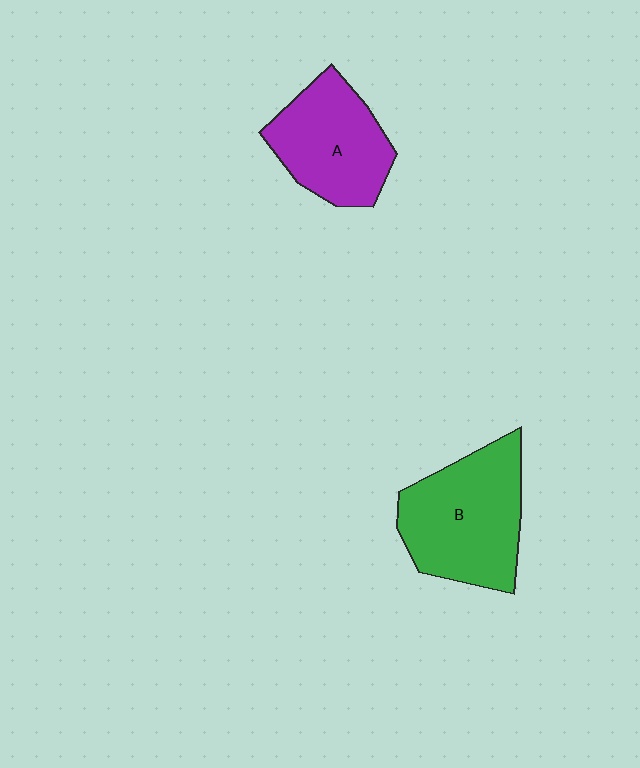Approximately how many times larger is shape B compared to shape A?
Approximately 1.2 times.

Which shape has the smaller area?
Shape A (purple).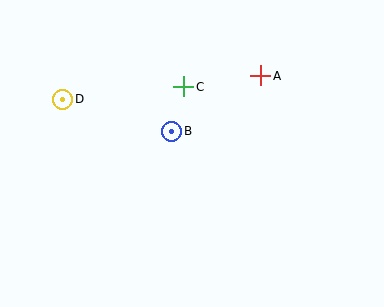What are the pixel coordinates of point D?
Point D is at (63, 99).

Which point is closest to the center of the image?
Point B at (172, 131) is closest to the center.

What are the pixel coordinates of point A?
Point A is at (261, 76).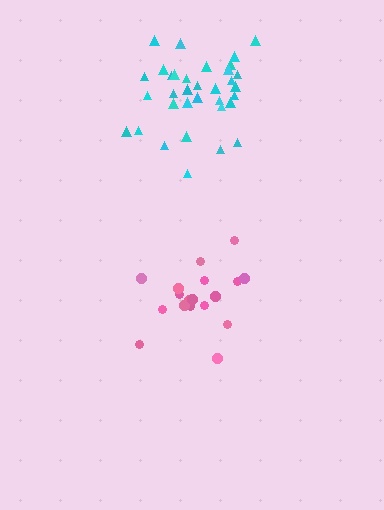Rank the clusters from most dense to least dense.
cyan, pink.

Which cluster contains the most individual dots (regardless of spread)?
Cyan (35).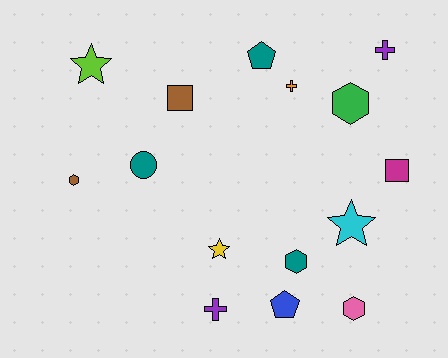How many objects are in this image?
There are 15 objects.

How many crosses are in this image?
There are 3 crosses.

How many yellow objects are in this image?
There is 1 yellow object.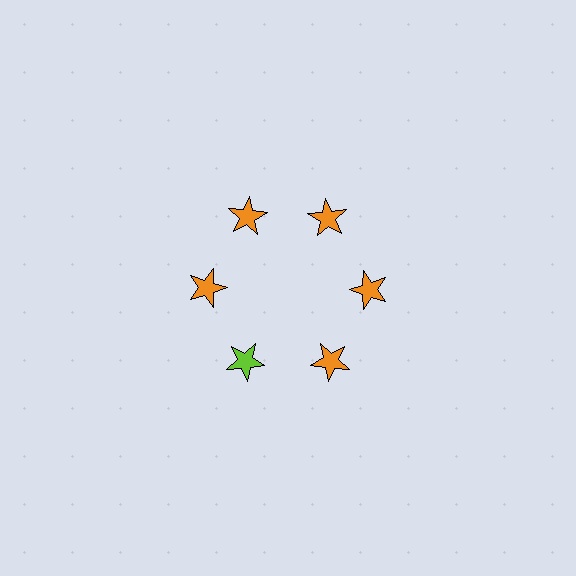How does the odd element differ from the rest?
It has a different color: lime instead of orange.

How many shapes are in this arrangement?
There are 6 shapes arranged in a ring pattern.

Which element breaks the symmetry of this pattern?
The lime star at roughly the 7 o'clock position breaks the symmetry. All other shapes are orange stars.